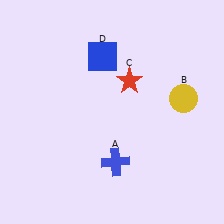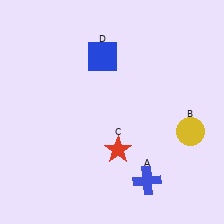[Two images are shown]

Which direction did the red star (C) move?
The red star (C) moved down.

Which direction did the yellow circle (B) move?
The yellow circle (B) moved down.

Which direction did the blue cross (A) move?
The blue cross (A) moved right.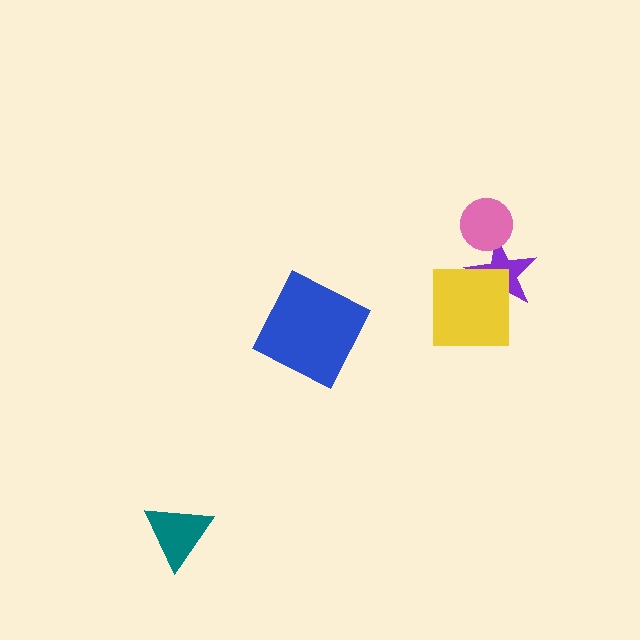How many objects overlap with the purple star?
2 objects overlap with the purple star.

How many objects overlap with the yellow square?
1 object overlaps with the yellow square.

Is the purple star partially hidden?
Yes, it is partially covered by another shape.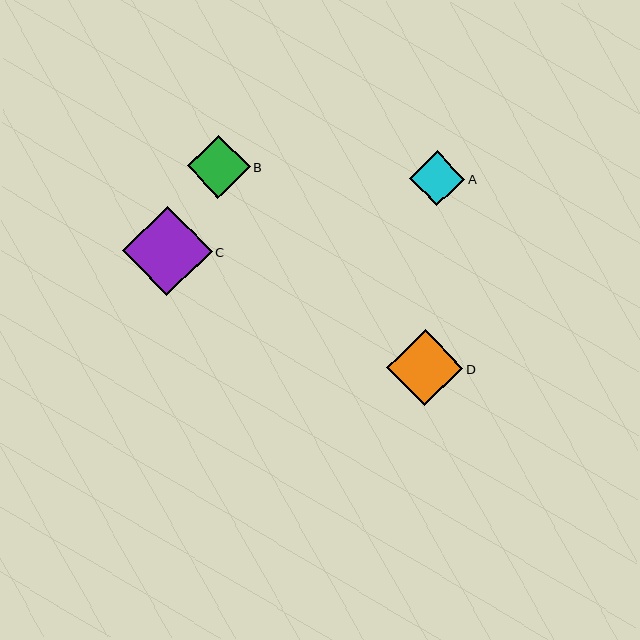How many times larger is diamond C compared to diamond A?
Diamond C is approximately 1.6 times the size of diamond A.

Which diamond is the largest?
Diamond C is the largest with a size of approximately 90 pixels.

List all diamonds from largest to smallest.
From largest to smallest: C, D, B, A.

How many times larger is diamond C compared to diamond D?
Diamond C is approximately 1.2 times the size of diamond D.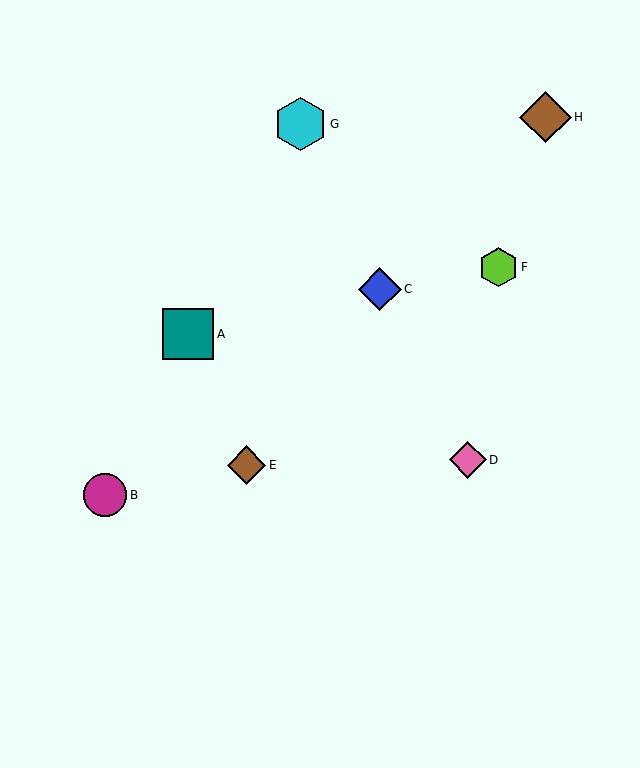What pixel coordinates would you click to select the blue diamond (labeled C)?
Click at (380, 289) to select the blue diamond C.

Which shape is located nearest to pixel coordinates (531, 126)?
The brown diamond (labeled H) at (545, 117) is nearest to that location.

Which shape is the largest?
The cyan hexagon (labeled G) is the largest.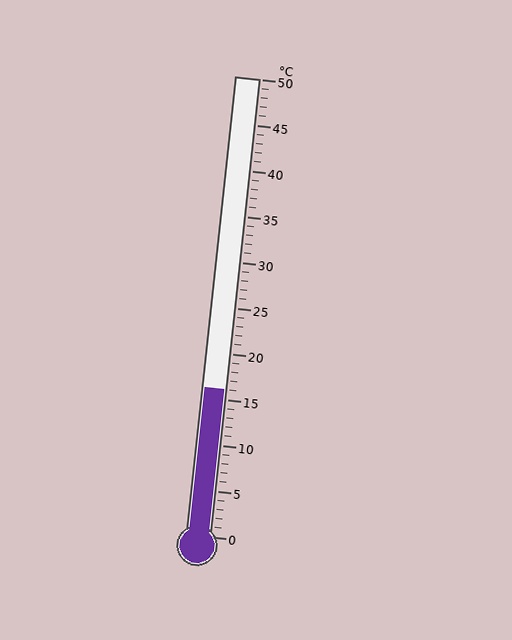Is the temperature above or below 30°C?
The temperature is below 30°C.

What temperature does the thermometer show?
The thermometer shows approximately 16°C.